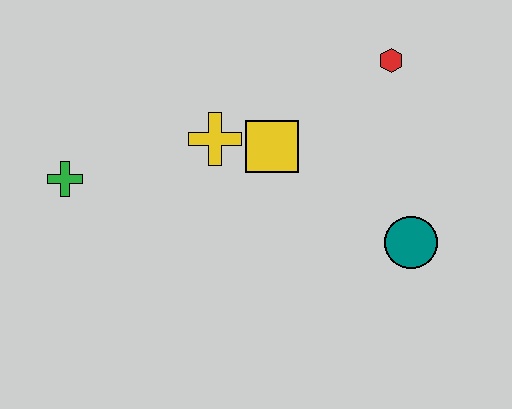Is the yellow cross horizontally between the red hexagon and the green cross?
Yes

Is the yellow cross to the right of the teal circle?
No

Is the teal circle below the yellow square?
Yes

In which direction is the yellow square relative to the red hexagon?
The yellow square is to the left of the red hexagon.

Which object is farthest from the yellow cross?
The teal circle is farthest from the yellow cross.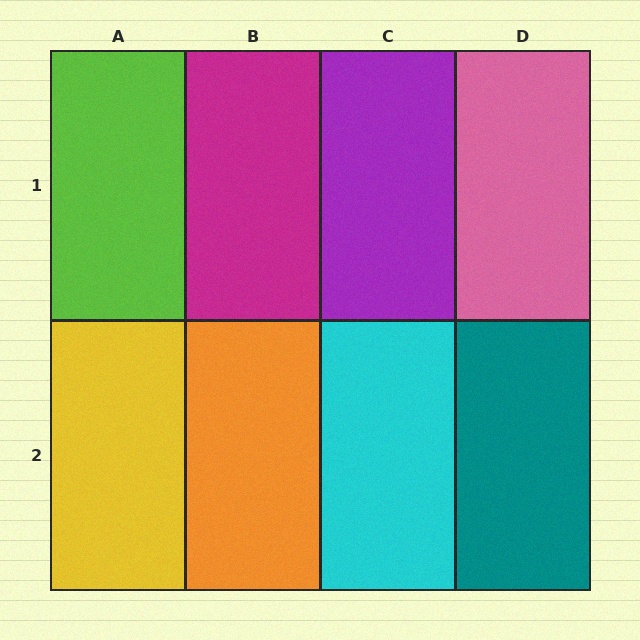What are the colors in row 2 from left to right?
Yellow, orange, cyan, teal.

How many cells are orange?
1 cell is orange.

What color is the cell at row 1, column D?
Pink.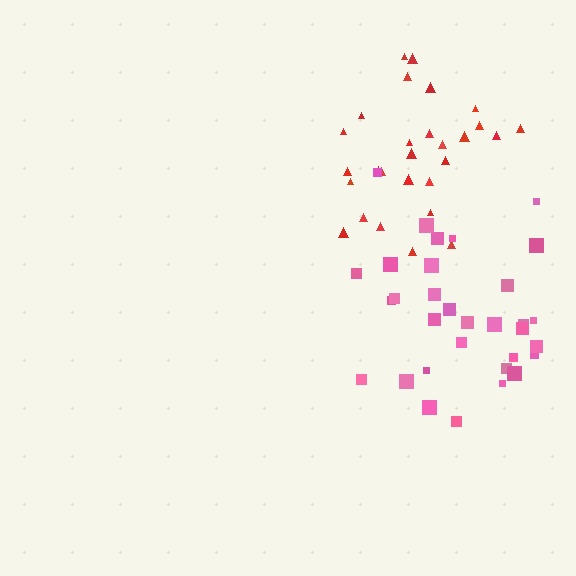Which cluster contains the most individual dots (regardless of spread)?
Pink (32).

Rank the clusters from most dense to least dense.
red, pink.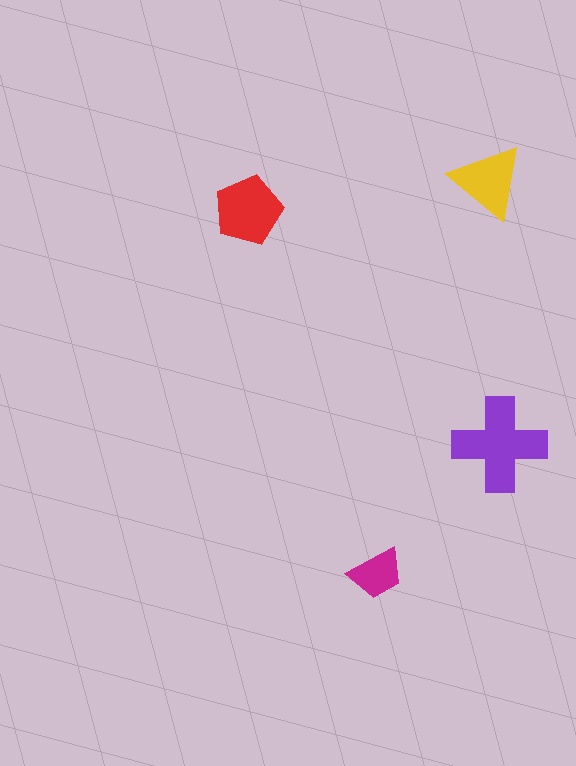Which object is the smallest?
The magenta trapezoid.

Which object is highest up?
The yellow triangle is topmost.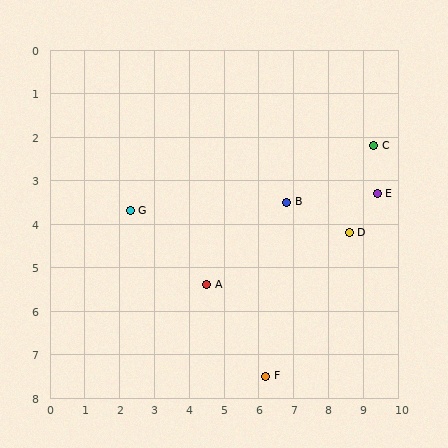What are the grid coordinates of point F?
Point F is at approximately (6.2, 7.5).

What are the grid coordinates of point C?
Point C is at approximately (9.3, 2.2).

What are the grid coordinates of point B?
Point B is at approximately (6.8, 3.5).